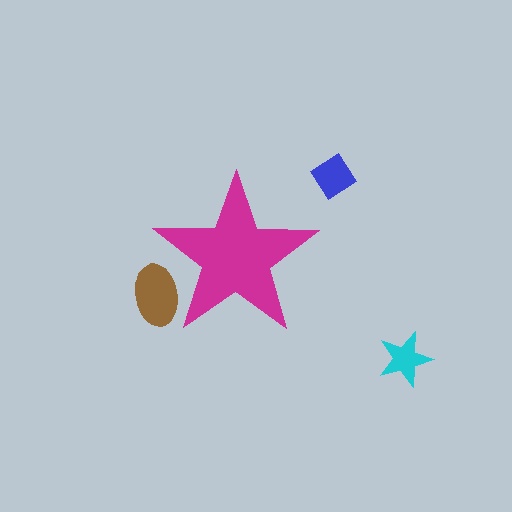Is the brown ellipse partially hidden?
Yes, the brown ellipse is partially hidden behind the magenta star.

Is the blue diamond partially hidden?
No, the blue diamond is fully visible.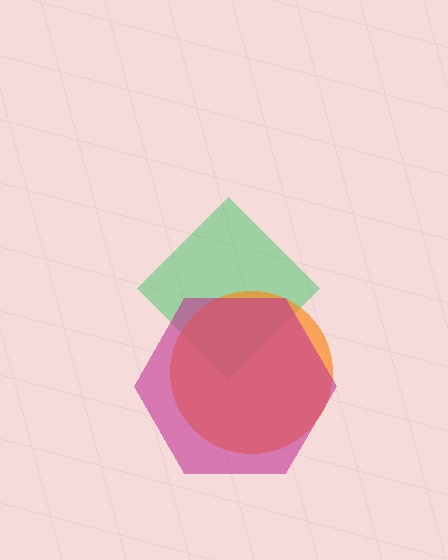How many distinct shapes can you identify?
There are 3 distinct shapes: a green diamond, an orange circle, a magenta hexagon.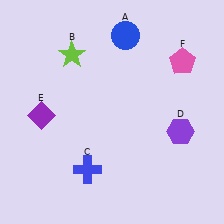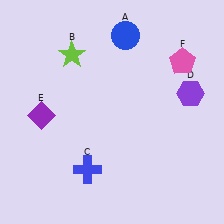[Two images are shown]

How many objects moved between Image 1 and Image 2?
1 object moved between the two images.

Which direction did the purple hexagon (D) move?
The purple hexagon (D) moved up.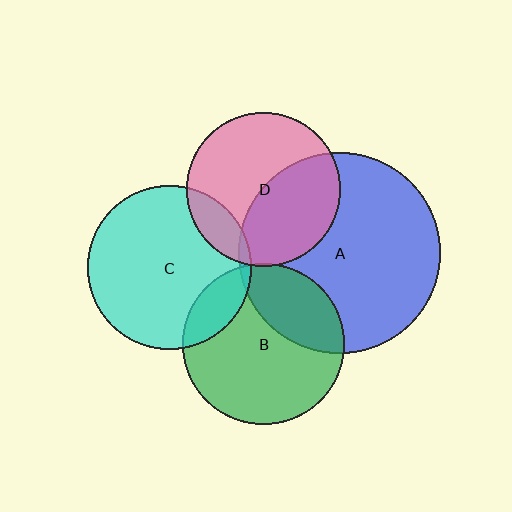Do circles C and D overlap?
Yes.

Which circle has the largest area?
Circle A (blue).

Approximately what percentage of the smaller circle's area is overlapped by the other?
Approximately 15%.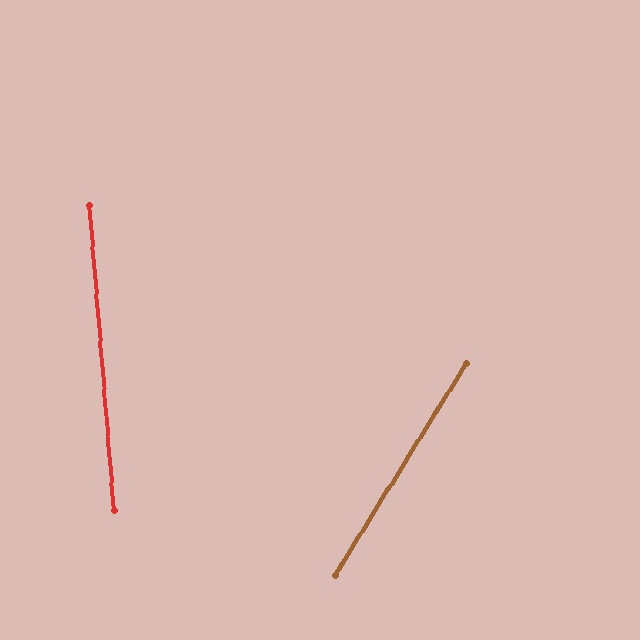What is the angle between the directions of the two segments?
Approximately 37 degrees.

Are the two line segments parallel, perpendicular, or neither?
Neither parallel nor perpendicular — they differ by about 37°.